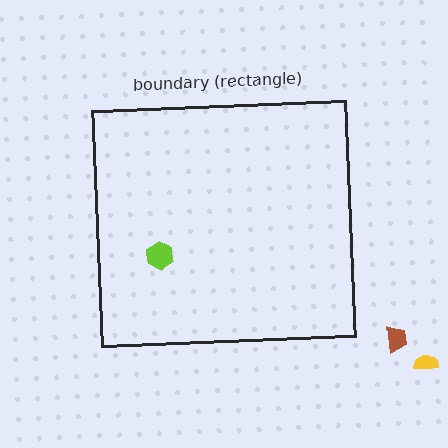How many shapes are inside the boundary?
1 inside, 2 outside.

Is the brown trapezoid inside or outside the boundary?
Outside.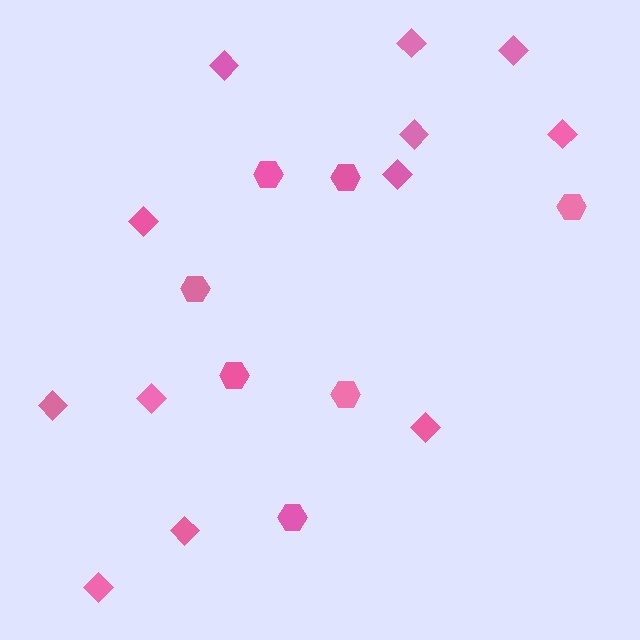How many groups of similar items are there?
There are 2 groups: one group of diamonds (12) and one group of hexagons (7).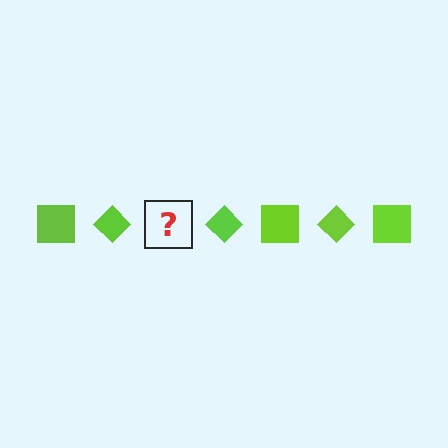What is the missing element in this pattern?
The missing element is a lime square.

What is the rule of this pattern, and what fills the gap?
The rule is that the pattern cycles through square, diamond shapes in lime. The gap should be filled with a lime square.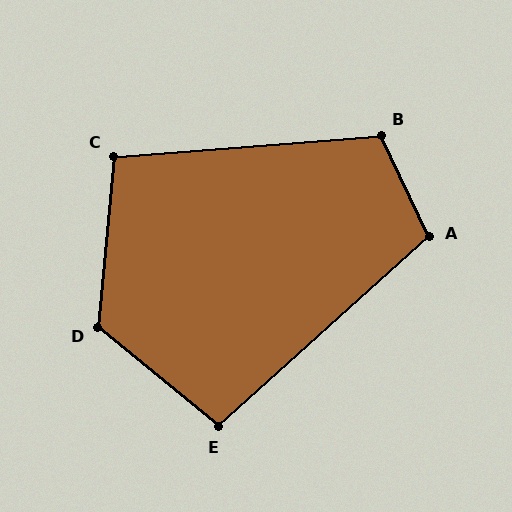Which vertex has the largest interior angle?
D, at approximately 124 degrees.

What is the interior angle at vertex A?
Approximately 107 degrees (obtuse).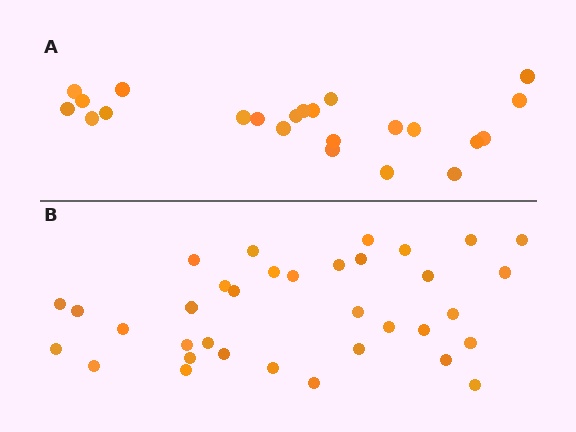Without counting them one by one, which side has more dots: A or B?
Region B (the bottom region) has more dots.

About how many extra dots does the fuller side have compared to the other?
Region B has roughly 12 or so more dots than region A.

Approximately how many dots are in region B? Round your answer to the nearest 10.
About 40 dots. (The exact count is 35, which rounds to 40.)